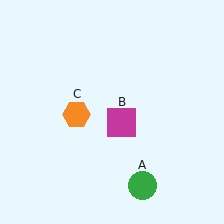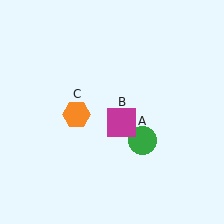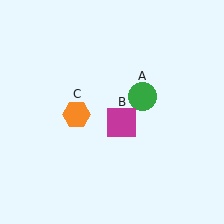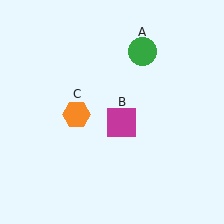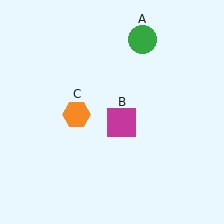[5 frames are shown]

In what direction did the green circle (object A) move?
The green circle (object A) moved up.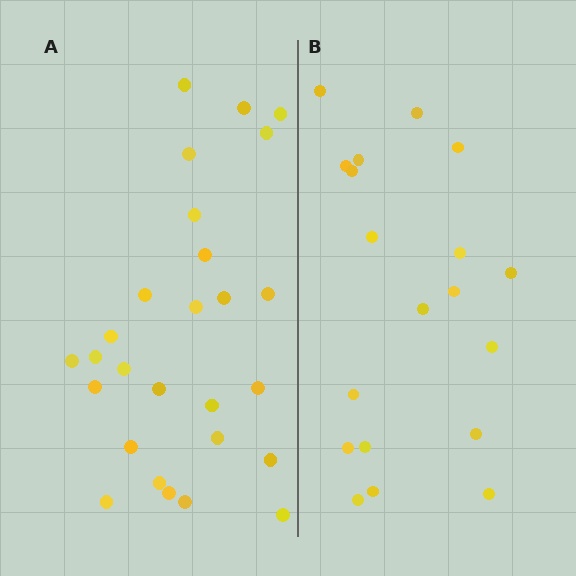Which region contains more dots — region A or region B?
Region A (the left region) has more dots.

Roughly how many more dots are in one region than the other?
Region A has roughly 8 or so more dots than region B.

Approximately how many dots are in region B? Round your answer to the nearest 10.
About 20 dots. (The exact count is 19, which rounds to 20.)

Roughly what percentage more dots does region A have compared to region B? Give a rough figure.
About 40% more.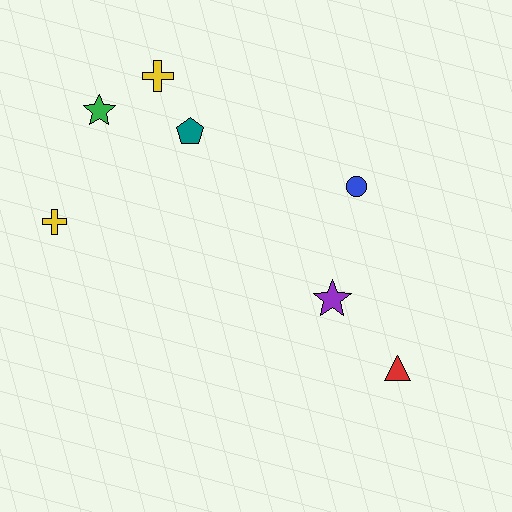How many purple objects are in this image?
There is 1 purple object.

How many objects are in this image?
There are 7 objects.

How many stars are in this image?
There are 2 stars.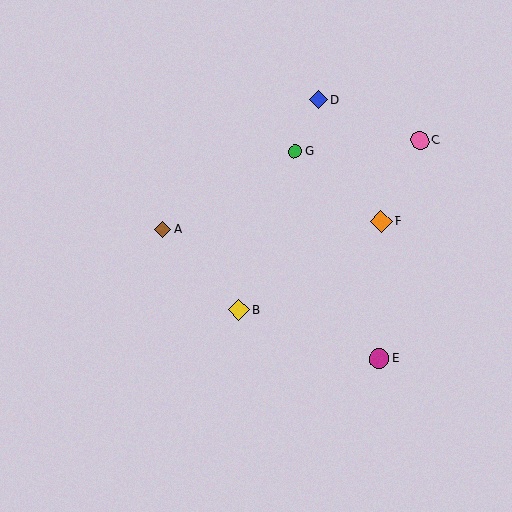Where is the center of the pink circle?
The center of the pink circle is at (420, 140).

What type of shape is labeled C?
Shape C is a pink circle.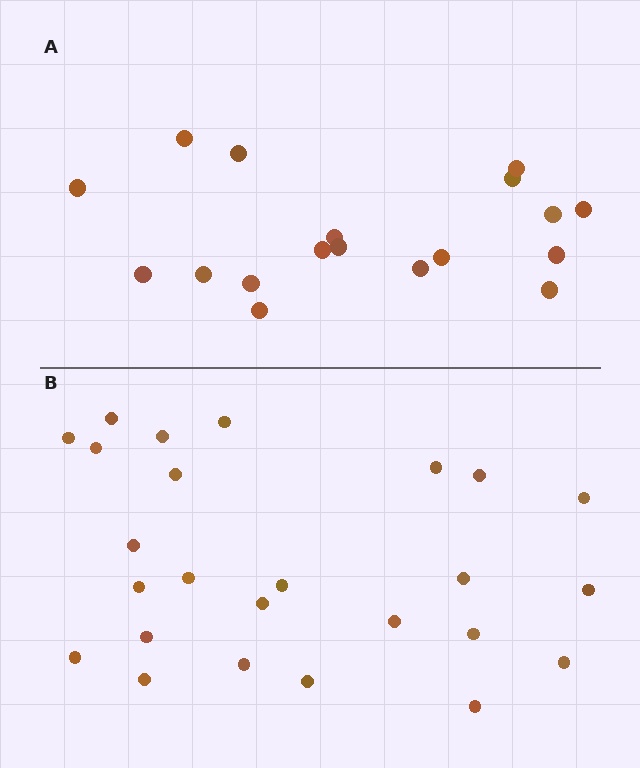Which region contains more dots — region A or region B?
Region B (the bottom region) has more dots.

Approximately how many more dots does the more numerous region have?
Region B has roughly 8 or so more dots than region A.